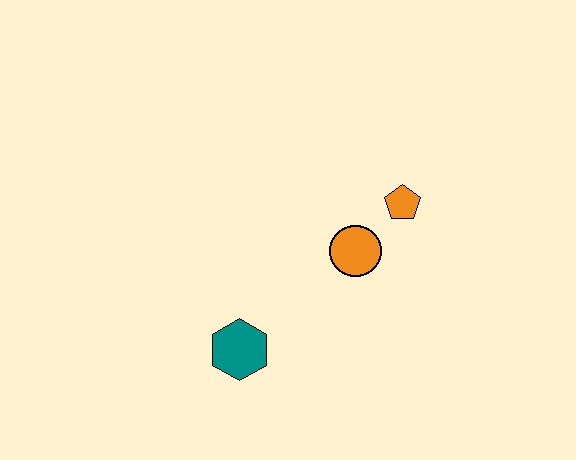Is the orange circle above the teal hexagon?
Yes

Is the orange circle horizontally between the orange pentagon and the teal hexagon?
Yes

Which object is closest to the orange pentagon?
The orange circle is closest to the orange pentagon.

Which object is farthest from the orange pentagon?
The teal hexagon is farthest from the orange pentagon.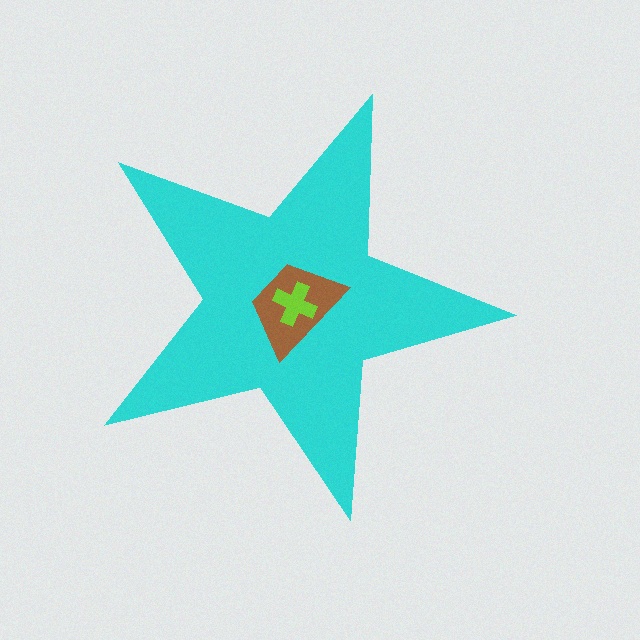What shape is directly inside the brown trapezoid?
The lime cross.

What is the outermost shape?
The cyan star.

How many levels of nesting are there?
3.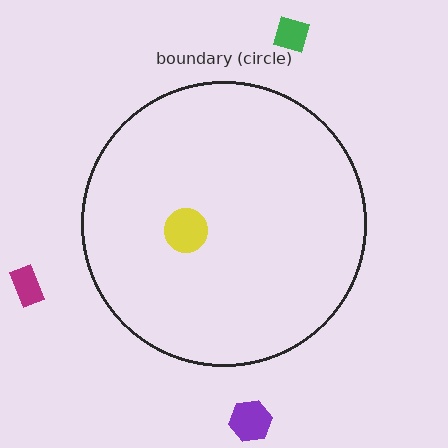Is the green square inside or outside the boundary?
Outside.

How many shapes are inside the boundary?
1 inside, 3 outside.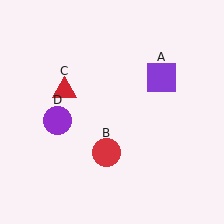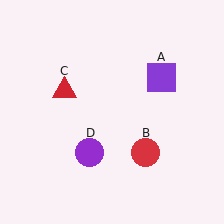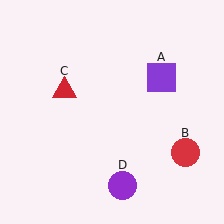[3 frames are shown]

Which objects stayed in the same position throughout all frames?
Purple square (object A) and red triangle (object C) remained stationary.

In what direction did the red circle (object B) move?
The red circle (object B) moved right.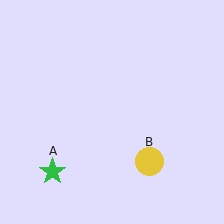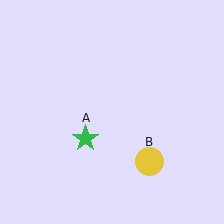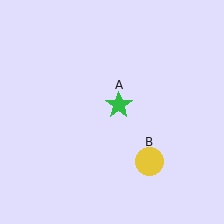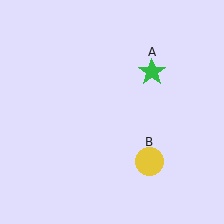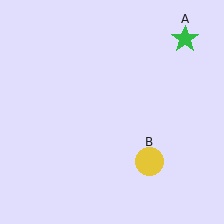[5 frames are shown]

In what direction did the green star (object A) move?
The green star (object A) moved up and to the right.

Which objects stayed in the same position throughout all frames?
Yellow circle (object B) remained stationary.